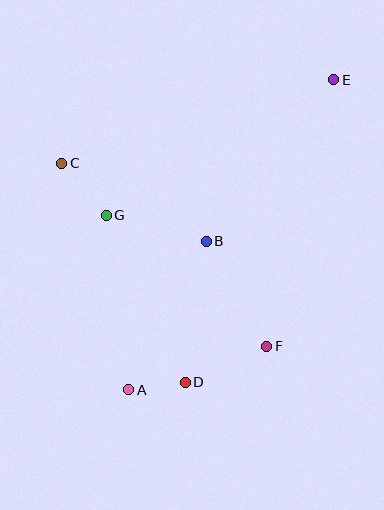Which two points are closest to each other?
Points A and D are closest to each other.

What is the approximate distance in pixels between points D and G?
The distance between D and G is approximately 185 pixels.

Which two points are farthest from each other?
Points A and E are farthest from each other.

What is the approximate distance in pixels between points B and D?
The distance between B and D is approximately 143 pixels.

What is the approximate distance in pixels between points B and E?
The distance between B and E is approximately 206 pixels.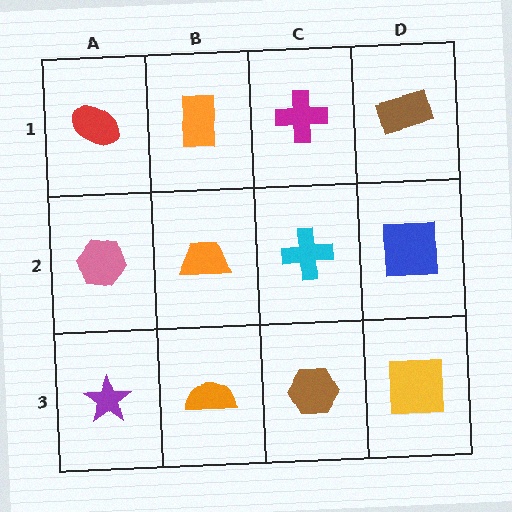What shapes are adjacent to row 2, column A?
A red ellipse (row 1, column A), a purple star (row 3, column A), an orange trapezoid (row 2, column B).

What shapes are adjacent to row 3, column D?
A blue square (row 2, column D), a brown hexagon (row 3, column C).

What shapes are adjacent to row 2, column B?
An orange rectangle (row 1, column B), an orange semicircle (row 3, column B), a pink hexagon (row 2, column A), a cyan cross (row 2, column C).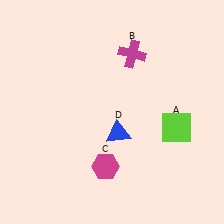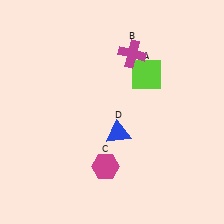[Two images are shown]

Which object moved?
The lime square (A) moved up.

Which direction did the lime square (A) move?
The lime square (A) moved up.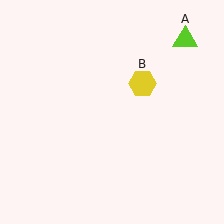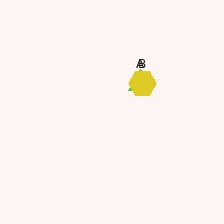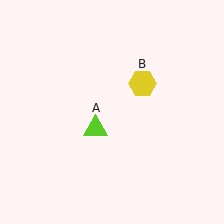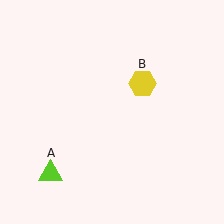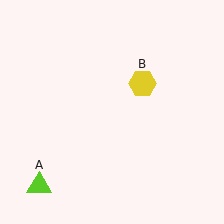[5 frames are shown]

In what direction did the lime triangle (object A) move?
The lime triangle (object A) moved down and to the left.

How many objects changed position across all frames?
1 object changed position: lime triangle (object A).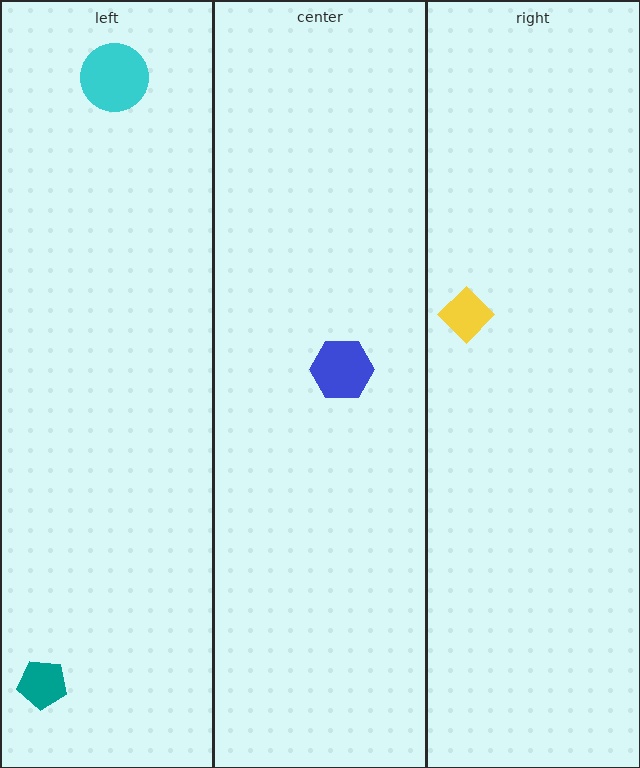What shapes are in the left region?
The teal pentagon, the cyan circle.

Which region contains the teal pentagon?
The left region.